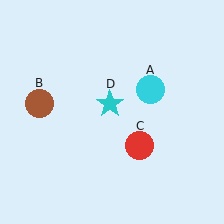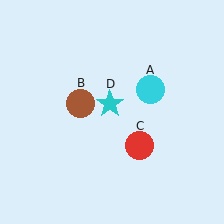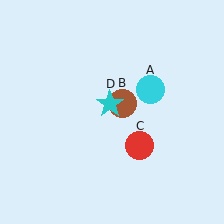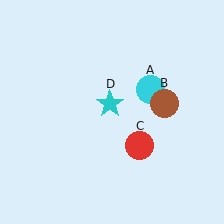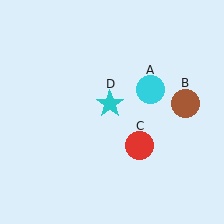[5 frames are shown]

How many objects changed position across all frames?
1 object changed position: brown circle (object B).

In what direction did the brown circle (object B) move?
The brown circle (object B) moved right.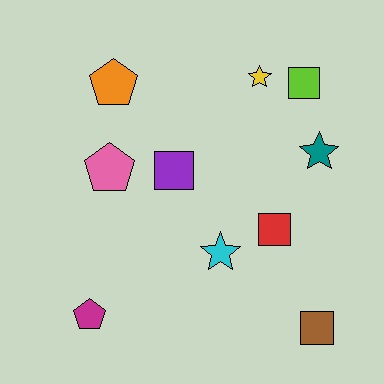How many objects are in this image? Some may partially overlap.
There are 10 objects.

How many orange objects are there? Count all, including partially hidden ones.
There is 1 orange object.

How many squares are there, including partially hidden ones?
There are 4 squares.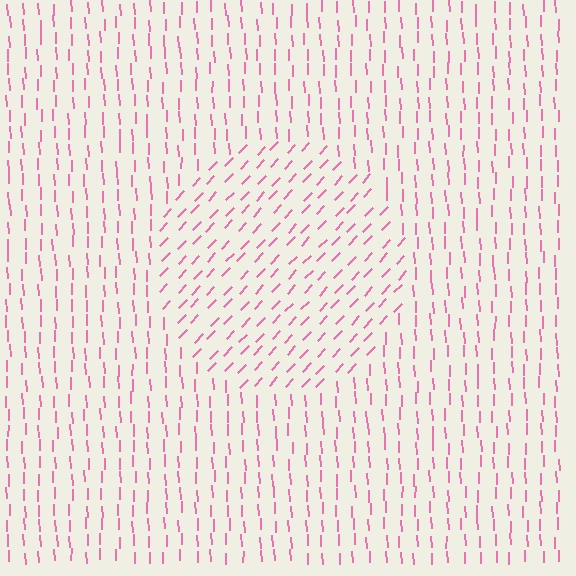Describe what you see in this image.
The image is filled with small pink line segments. A circle region in the image has lines oriented differently from the surrounding lines, creating a visible texture boundary.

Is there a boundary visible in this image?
Yes, there is a texture boundary formed by a change in line orientation.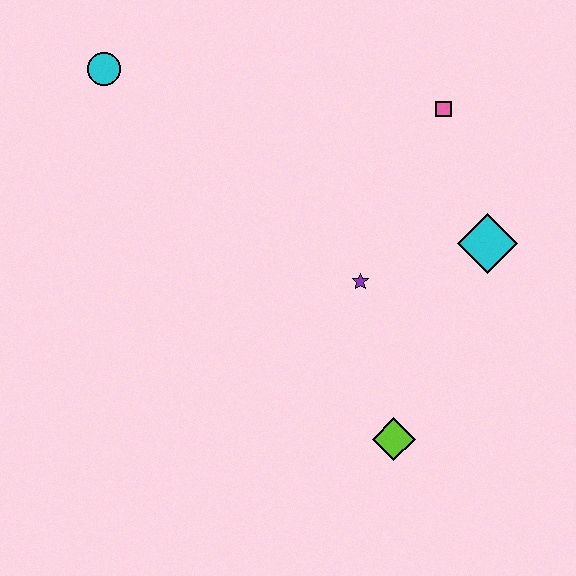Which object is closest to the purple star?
The cyan diamond is closest to the purple star.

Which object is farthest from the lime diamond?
The cyan circle is farthest from the lime diamond.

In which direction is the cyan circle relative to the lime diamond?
The cyan circle is above the lime diamond.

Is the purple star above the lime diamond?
Yes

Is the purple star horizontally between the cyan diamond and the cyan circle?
Yes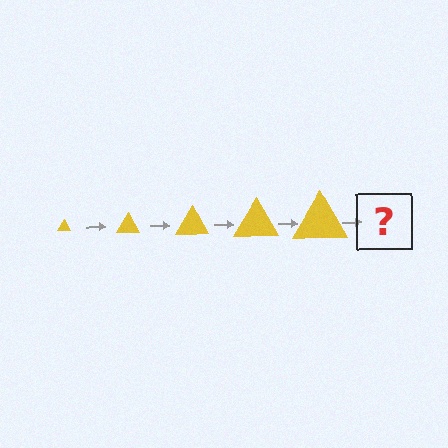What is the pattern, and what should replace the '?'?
The pattern is that the triangle gets progressively larger each step. The '?' should be a yellow triangle, larger than the previous one.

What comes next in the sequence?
The next element should be a yellow triangle, larger than the previous one.